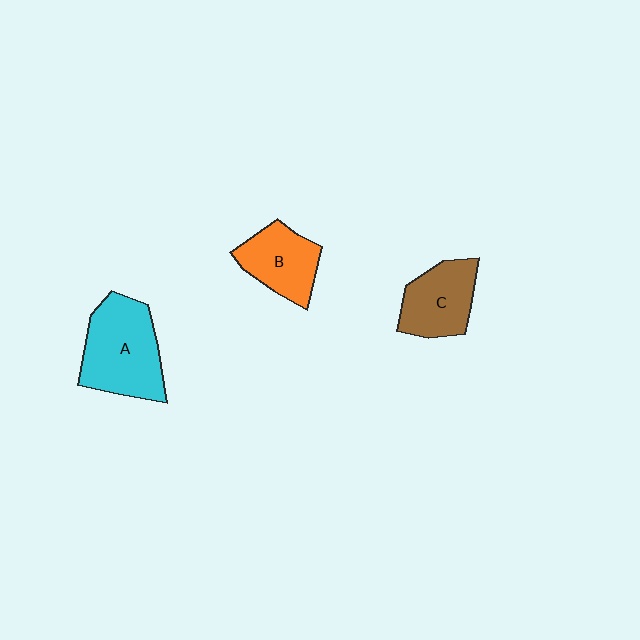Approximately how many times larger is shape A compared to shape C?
Approximately 1.4 times.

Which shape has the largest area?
Shape A (cyan).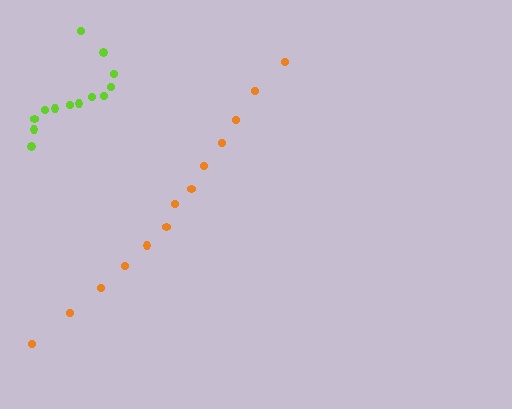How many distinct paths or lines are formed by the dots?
There are 2 distinct paths.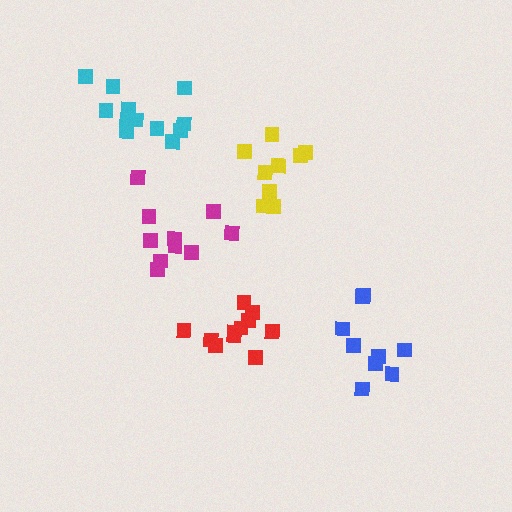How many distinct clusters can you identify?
There are 5 distinct clusters.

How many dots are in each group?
Group 1: 11 dots, Group 2: 9 dots, Group 3: 12 dots, Group 4: 10 dots, Group 5: 9 dots (51 total).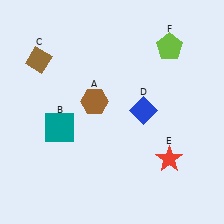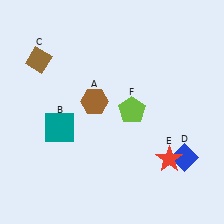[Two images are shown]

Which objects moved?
The objects that moved are: the blue diamond (D), the lime pentagon (F).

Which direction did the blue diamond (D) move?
The blue diamond (D) moved down.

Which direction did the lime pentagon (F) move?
The lime pentagon (F) moved down.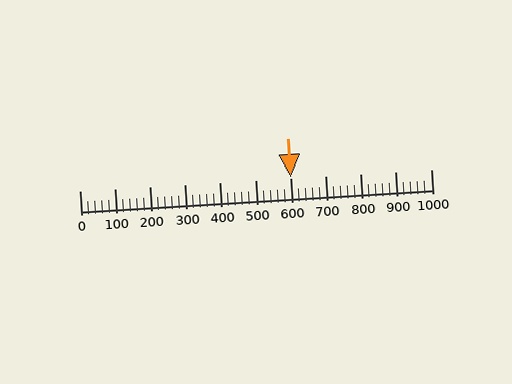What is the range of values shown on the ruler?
The ruler shows values from 0 to 1000.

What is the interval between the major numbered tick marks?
The major tick marks are spaced 100 units apart.